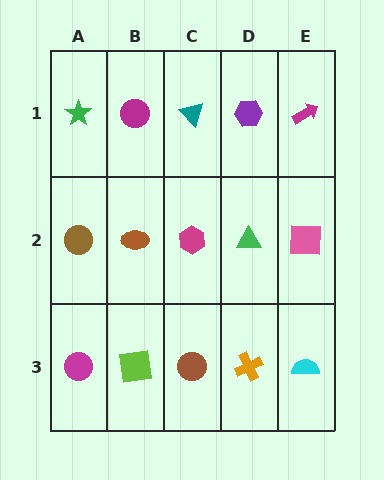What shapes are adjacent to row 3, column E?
A pink square (row 2, column E), an orange cross (row 3, column D).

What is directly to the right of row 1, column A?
A magenta circle.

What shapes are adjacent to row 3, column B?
A brown ellipse (row 2, column B), a magenta circle (row 3, column A), a brown circle (row 3, column C).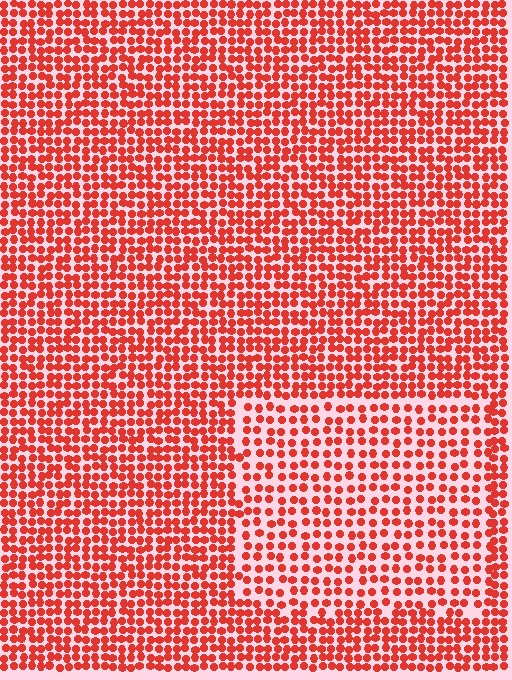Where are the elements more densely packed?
The elements are more densely packed outside the rectangle boundary.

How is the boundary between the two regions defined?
The boundary is defined by a change in element density (approximately 1.6x ratio). All elements are the same color, size, and shape.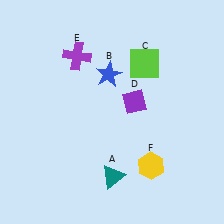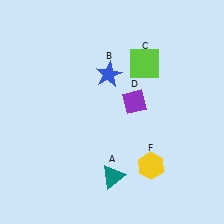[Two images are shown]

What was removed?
The purple cross (E) was removed in Image 2.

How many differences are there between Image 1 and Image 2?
There is 1 difference between the two images.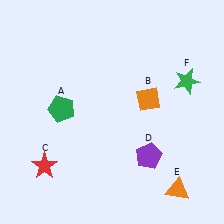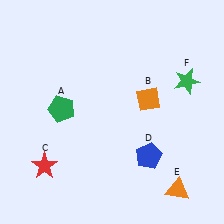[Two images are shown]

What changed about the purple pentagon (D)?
In Image 1, D is purple. In Image 2, it changed to blue.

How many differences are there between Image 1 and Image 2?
There is 1 difference between the two images.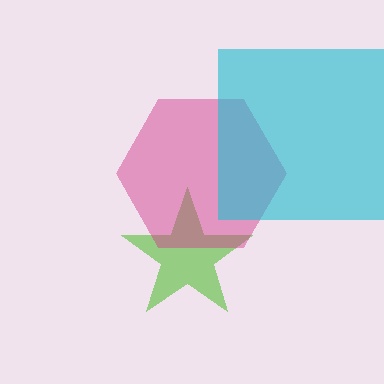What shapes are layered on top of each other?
The layered shapes are: a lime star, a magenta hexagon, a cyan square.